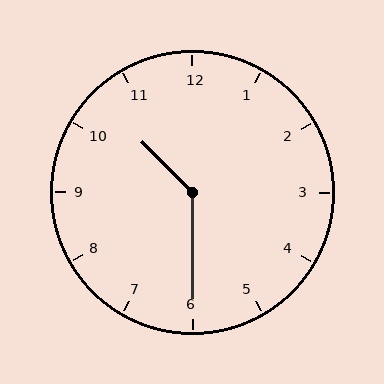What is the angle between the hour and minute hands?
Approximately 135 degrees.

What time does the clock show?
10:30.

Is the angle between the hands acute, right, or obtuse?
It is obtuse.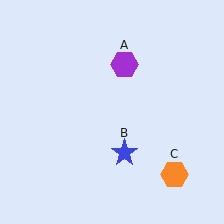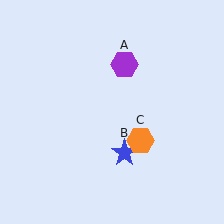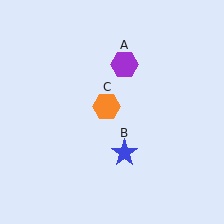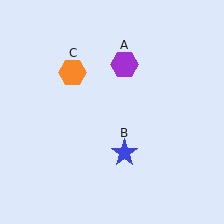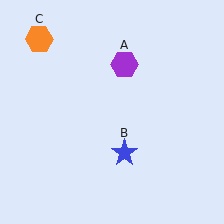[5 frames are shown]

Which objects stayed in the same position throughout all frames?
Purple hexagon (object A) and blue star (object B) remained stationary.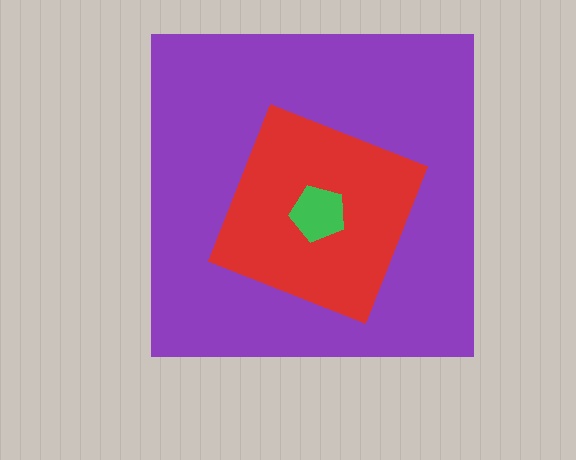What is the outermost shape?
The purple square.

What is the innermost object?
The green pentagon.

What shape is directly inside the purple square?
The red diamond.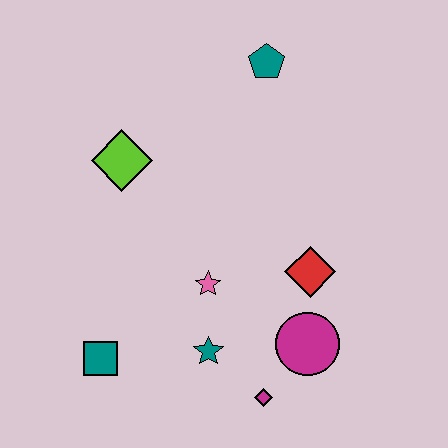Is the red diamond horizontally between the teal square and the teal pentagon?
No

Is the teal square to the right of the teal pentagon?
No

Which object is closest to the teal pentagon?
The lime diamond is closest to the teal pentagon.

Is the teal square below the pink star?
Yes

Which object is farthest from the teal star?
The teal pentagon is farthest from the teal star.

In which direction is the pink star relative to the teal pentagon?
The pink star is below the teal pentagon.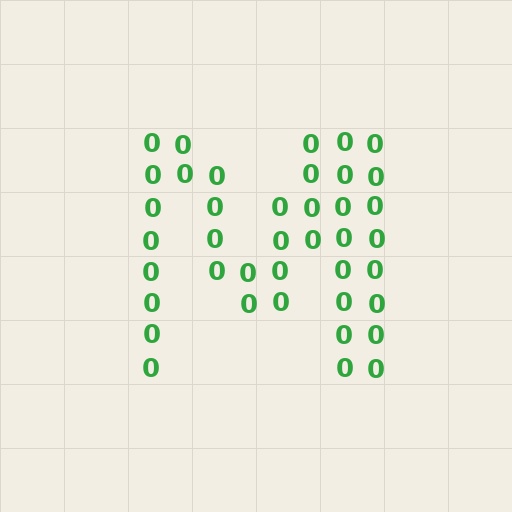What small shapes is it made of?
It is made of small digit 0's.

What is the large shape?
The large shape is the letter M.